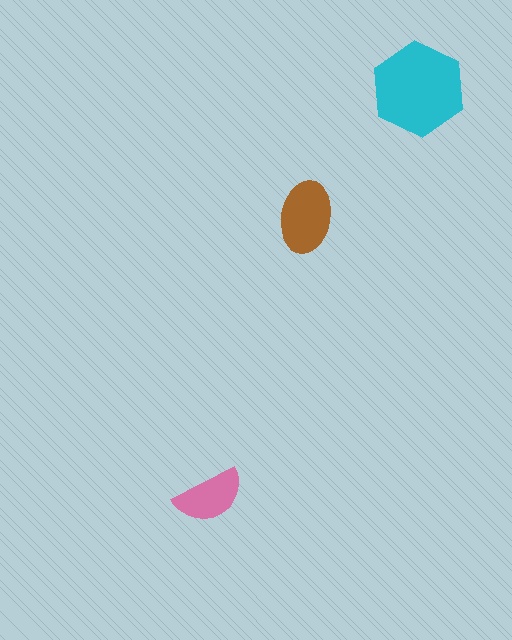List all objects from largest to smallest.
The cyan hexagon, the brown ellipse, the pink semicircle.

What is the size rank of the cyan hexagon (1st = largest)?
1st.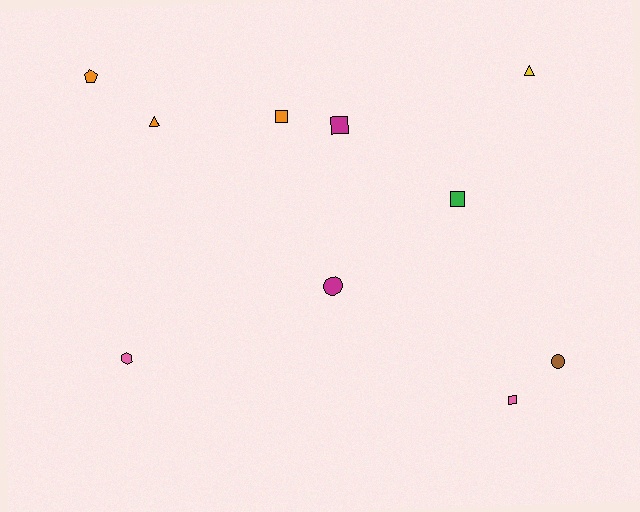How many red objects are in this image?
There are no red objects.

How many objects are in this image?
There are 10 objects.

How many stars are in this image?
There are no stars.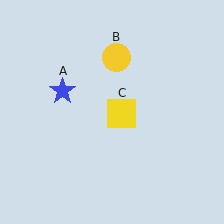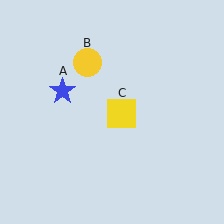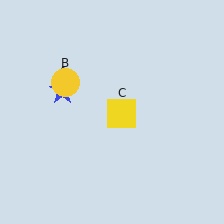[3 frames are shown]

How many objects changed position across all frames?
1 object changed position: yellow circle (object B).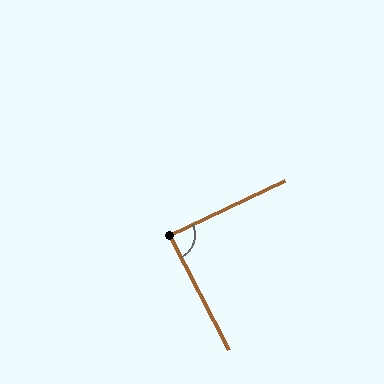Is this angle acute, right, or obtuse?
It is approximately a right angle.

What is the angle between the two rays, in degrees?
Approximately 88 degrees.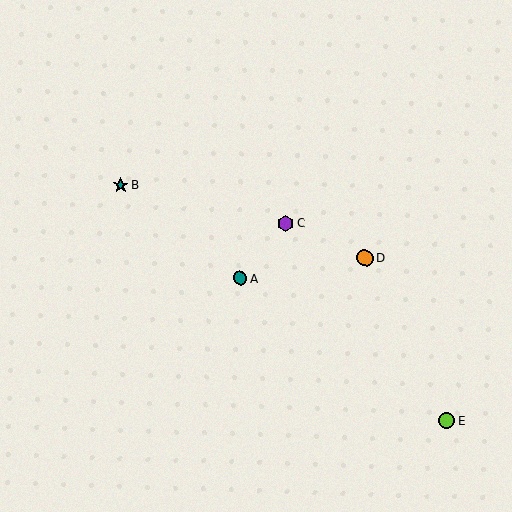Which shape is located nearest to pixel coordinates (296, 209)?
The purple hexagon (labeled C) at (285, 223) is nearest to that location.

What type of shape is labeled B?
Shape B is a teal star.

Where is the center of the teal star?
The center of the teal star is at (121, 185).